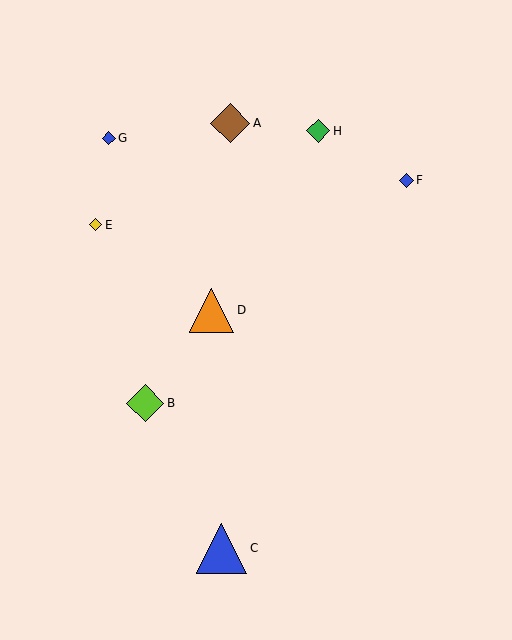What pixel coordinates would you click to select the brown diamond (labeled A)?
Click at (230, 123) to select the brown diamond A.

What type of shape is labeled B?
Shape B is a lime diamond.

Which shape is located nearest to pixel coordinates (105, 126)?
The blue diamond (labeled G) at (109, 138) is nearest to that location.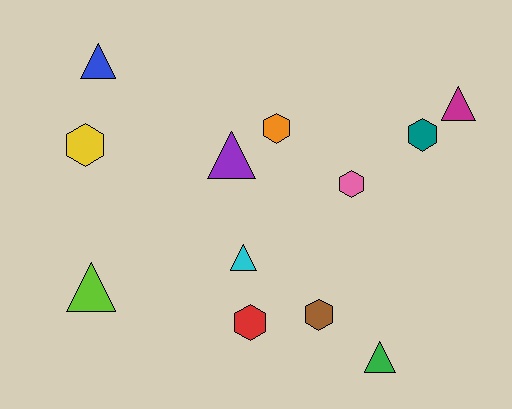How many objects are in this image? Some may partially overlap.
There are 12 objects.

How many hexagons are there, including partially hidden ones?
There are 6 hexagons.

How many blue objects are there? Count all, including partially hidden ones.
There is 1 blue object.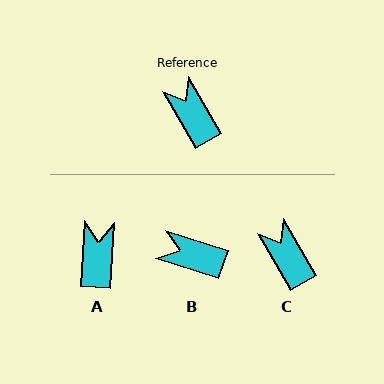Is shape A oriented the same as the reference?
No, it is off by about 33 degrees.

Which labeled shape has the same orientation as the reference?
C.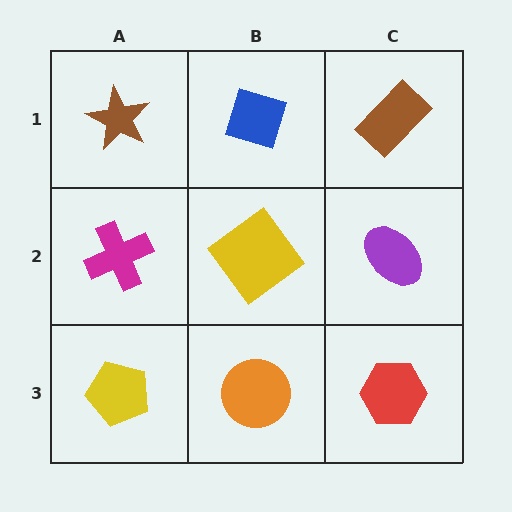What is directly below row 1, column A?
A magenta cross.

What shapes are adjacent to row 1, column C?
A purple ellipse (row 2, column C), a blue diamond (row 1, column B).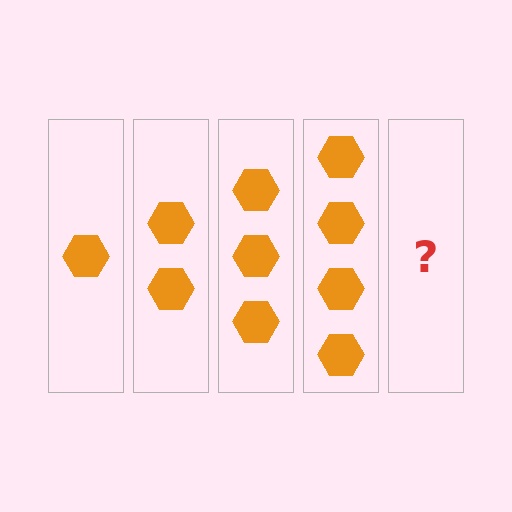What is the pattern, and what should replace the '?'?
The pattern is that each step adds one more hexagon. The '?' should be 5 hexagons.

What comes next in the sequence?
The next element should be 5 hexagons.